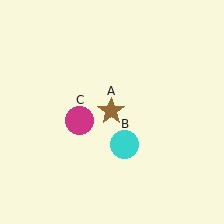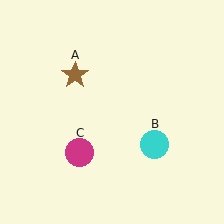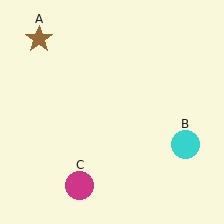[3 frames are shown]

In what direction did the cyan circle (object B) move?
The cyan circle (object B) moved right.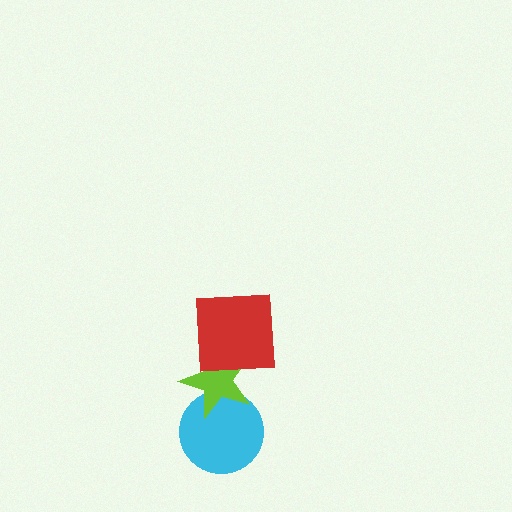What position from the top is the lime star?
The lime star is 2nd from the top.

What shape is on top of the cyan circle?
The lime star is on top of the cyan circle.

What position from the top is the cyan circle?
The cyan circle is 3rd from the top.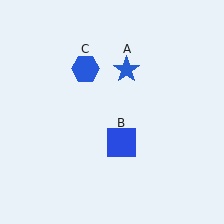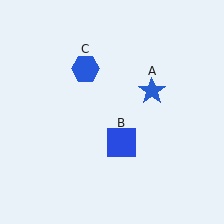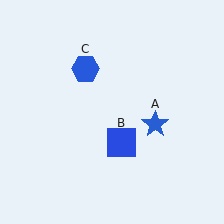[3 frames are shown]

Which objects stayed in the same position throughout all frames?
Blue square (object B) and blue hexagon (object C) remained stationary.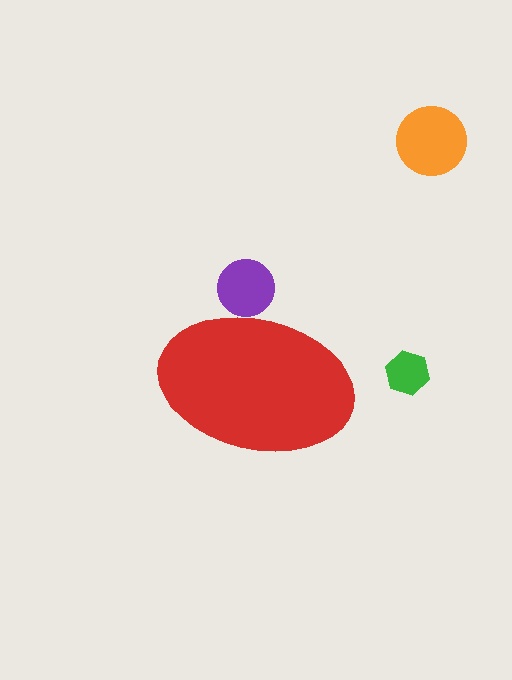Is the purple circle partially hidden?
Yes, the purple circle is partially hidden behind the red ellipse.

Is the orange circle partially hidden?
No, the orange circle is fully visible.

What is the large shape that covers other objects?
A red ellipse.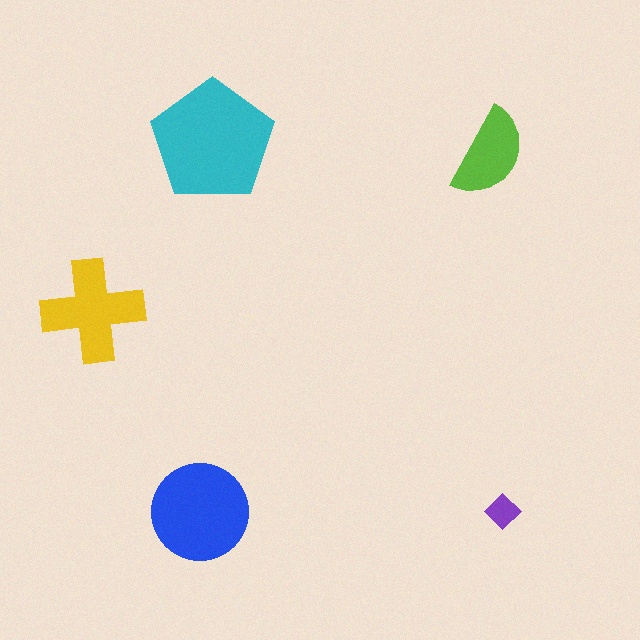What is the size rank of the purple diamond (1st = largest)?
5th.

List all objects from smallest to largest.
The purple diamond, the lime semicircle, the yellow cross, the blue circle, the cyan pentagon.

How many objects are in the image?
There are 5 objects in the image.